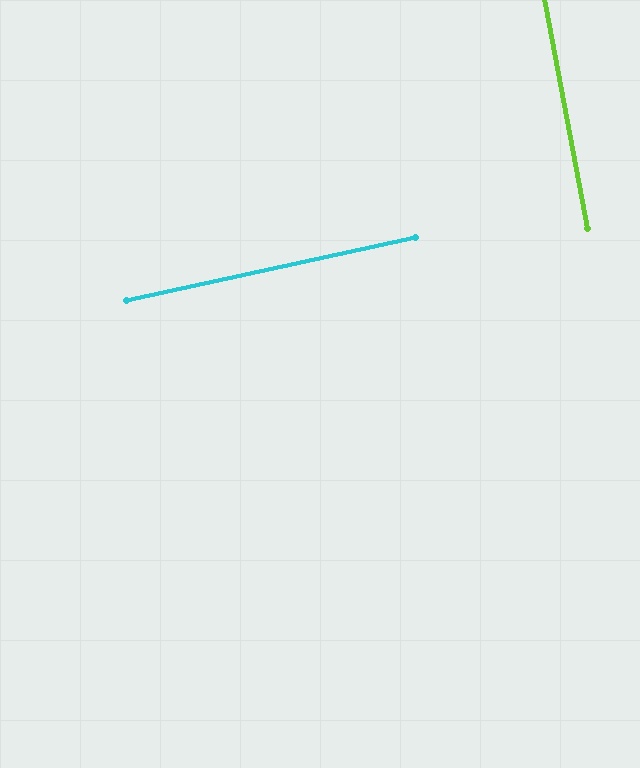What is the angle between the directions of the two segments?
Approximately 88 degrees.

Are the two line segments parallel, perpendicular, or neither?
Perpendicular — they meet at approximately 88°.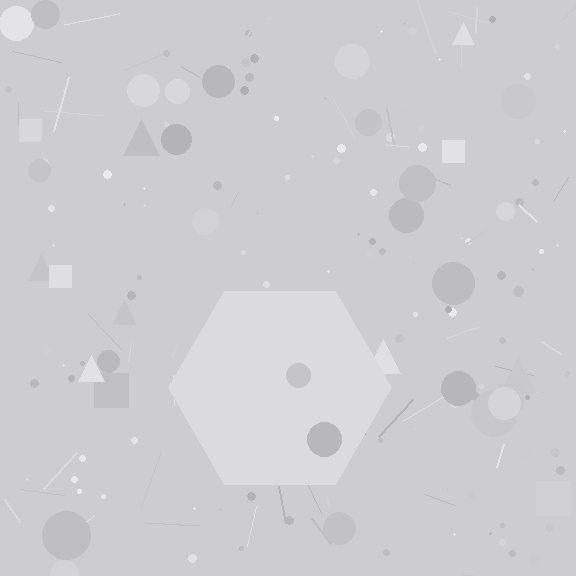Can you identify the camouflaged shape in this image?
The camouflaged shape is a hexagon.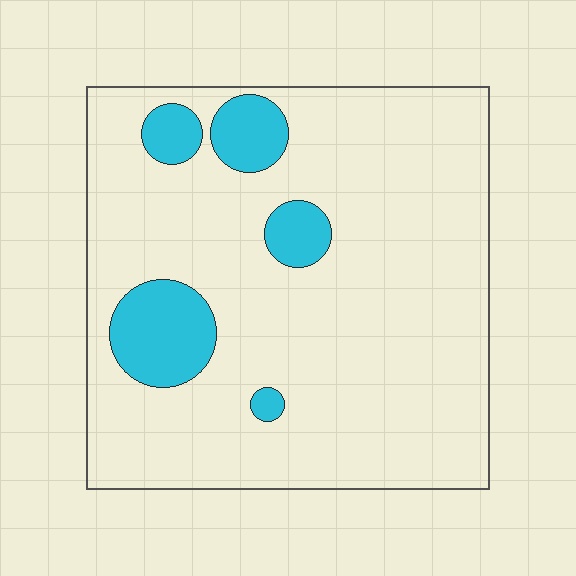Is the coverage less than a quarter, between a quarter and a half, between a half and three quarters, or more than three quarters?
Less than a quarter.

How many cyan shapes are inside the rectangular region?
5.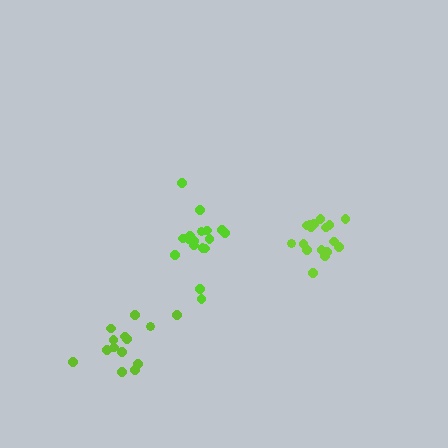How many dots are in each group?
Group 1: 17 dots, Group 2: 17 dots, Group 3: 14 dots (48 total).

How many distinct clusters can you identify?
There are 3 distinct clusters.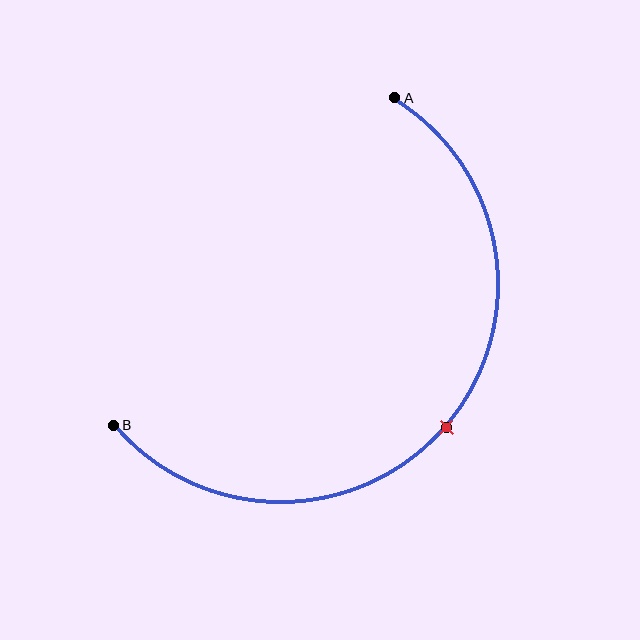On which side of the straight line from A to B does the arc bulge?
The arc bulges below and to the right of the straight line connecting A and B.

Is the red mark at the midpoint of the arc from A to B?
Yes. The red mark lies on the arc at equal arc-length from both A and B — it is the arc midpoint.